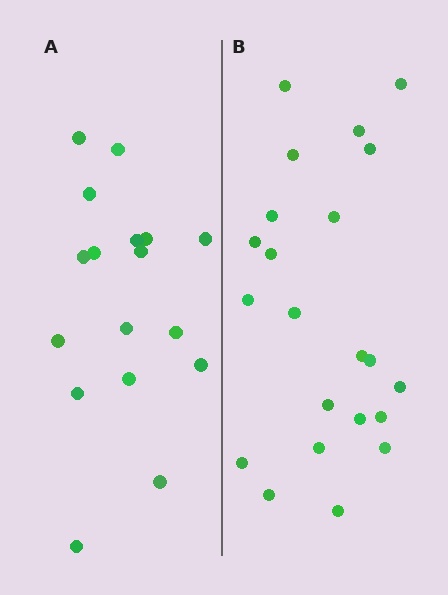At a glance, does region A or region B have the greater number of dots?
Region B (the right region) has more dots.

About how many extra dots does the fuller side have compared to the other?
Region B has about 5 more dots than region A.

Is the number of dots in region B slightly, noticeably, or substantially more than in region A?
Region B has noticeably more, but not dramatically so. The ratio is roughly 1.3 to 1.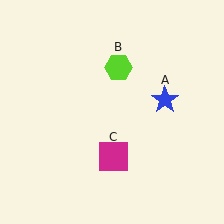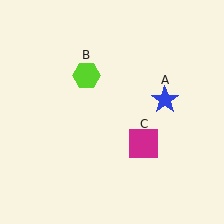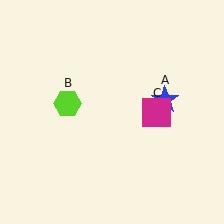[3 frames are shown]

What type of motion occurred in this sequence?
The lime hexagon (object B), magenta square (object C) rotated counterclockwise around the center of the scene.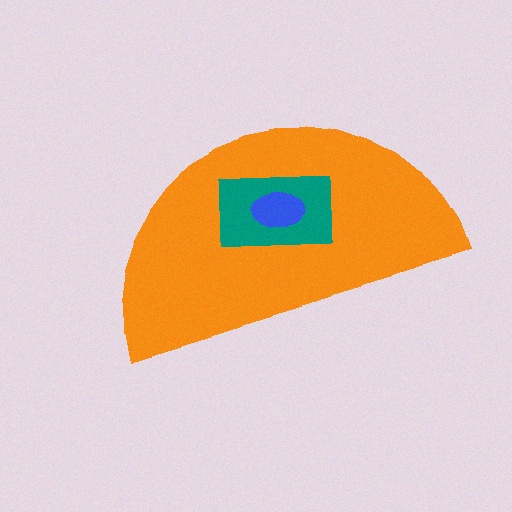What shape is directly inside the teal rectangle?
The blue ellipse.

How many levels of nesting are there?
3.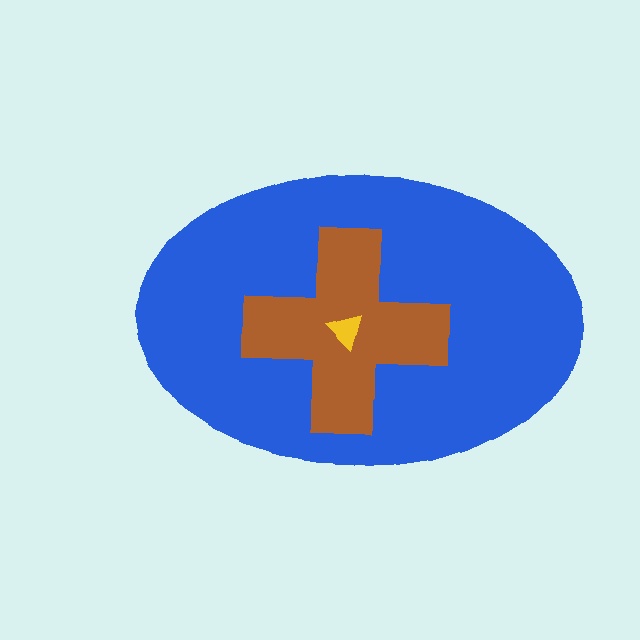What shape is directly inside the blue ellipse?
The brown cross.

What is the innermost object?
The yellow triangle.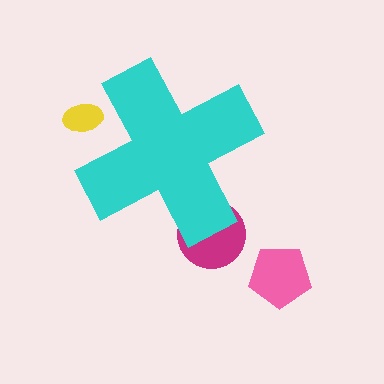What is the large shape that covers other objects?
A cyan cross.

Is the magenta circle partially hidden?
Yes, the magenta circle is partially hidden behind the cyan cross.